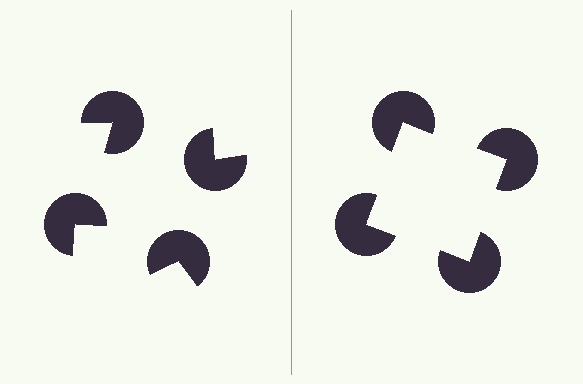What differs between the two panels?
The pac-man discs are positioned identically on both sides; only the wedge orientations differ. On the right they align to a square; on the left they are misaligned.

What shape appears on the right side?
An illusory square.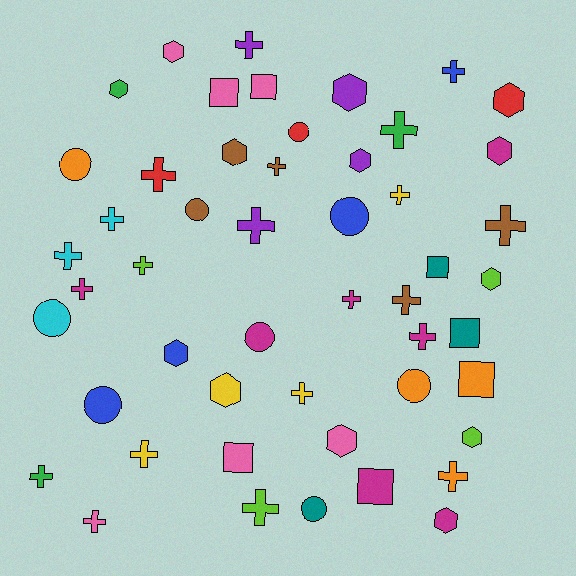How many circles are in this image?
There are 9 circles.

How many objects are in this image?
There are 50 objects.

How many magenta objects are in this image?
There are 7 magenta objects.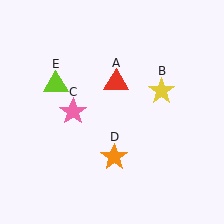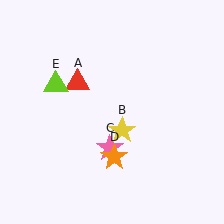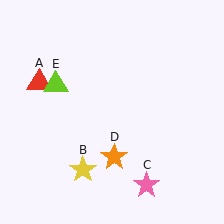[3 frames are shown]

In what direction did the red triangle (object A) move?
The red triangle (object A) moved left.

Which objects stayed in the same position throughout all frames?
Orange star (object D) and lime triangle (object E) remained stationary.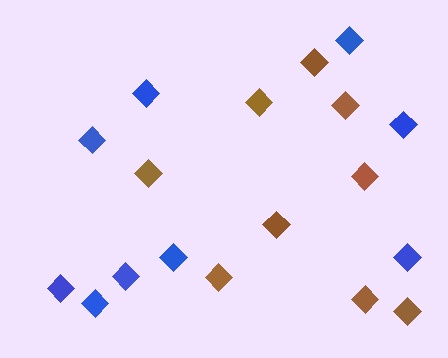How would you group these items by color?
There are 2 groups: one group of brown diamonds (9) and one group of blue diamonds (9).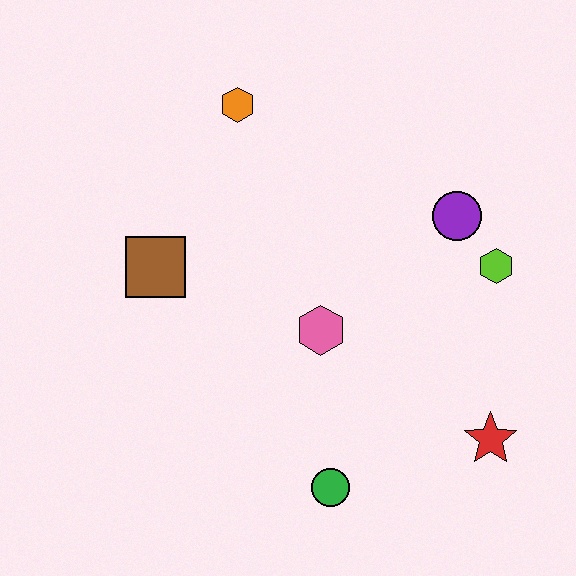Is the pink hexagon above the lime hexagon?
No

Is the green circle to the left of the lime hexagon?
Yes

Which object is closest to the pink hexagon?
The green circle is closest to the pink hexagon.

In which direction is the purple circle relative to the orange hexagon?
The purple circle is to the right of the orange hexagon.